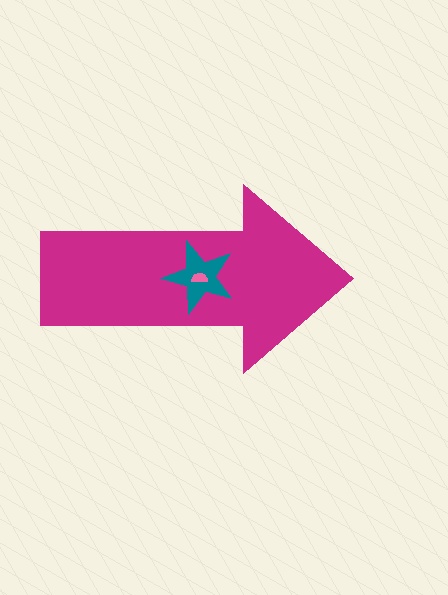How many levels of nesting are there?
3.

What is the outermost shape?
The magenta arrow.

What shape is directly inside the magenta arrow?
The teal star.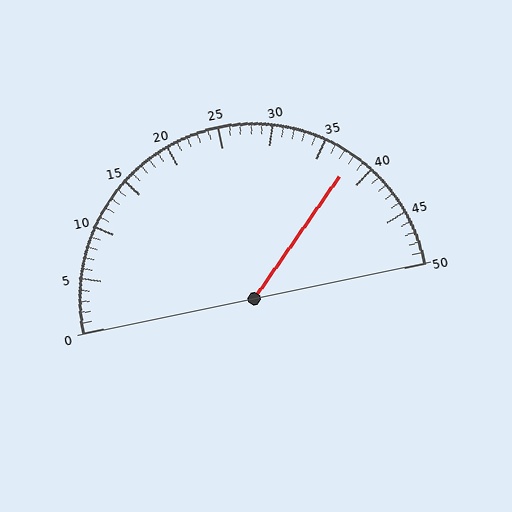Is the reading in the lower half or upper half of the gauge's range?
The reading is in the upper half of the range (0 to 50).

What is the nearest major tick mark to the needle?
The nearest major tick mark is 40.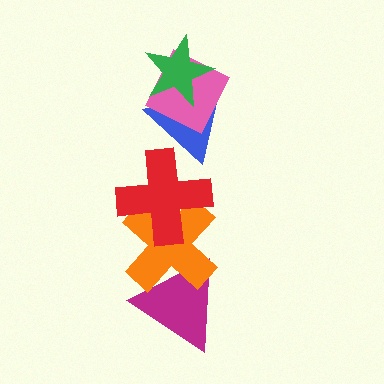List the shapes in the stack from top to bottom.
From top to bottom: the green star, the pink diamond, the blue triangle, the red cross, the orange cross, the magenta triangle.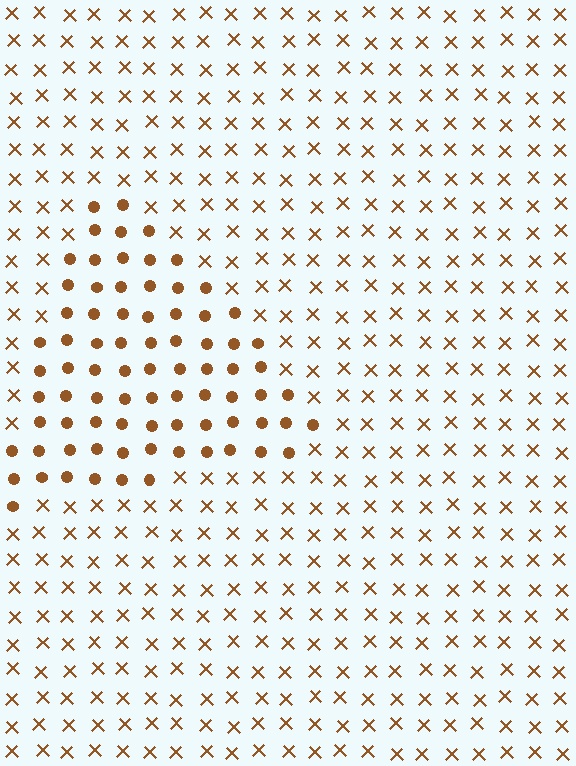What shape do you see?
I see a triangle.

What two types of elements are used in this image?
The image uses circles inside the triangle region and X marks outside it.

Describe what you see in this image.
The image is filled with small brown elements arranged in a uniform grid. A triangle-shaped region contains circles, while the surrounding area contains X marks. The boundary is defined purely by the change in element shape.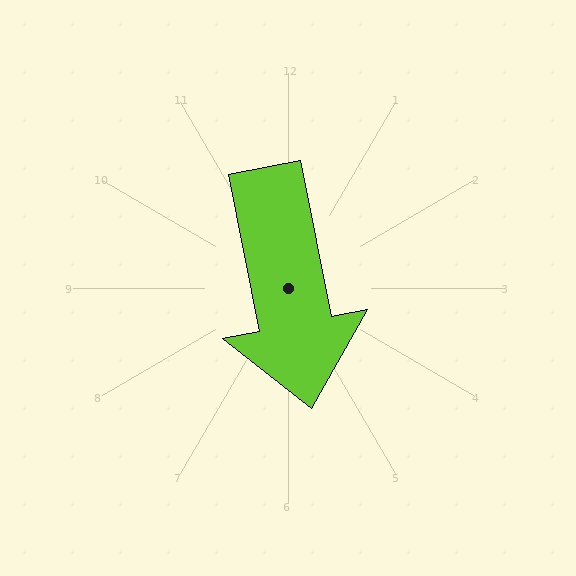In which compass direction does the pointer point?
South.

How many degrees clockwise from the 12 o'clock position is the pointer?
Approximately 169 degrees.